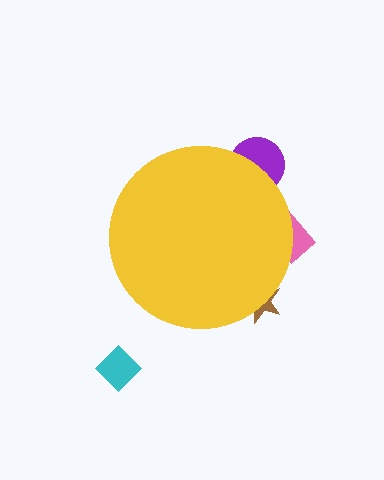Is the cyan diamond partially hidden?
No, the cyan diamond is fully visible.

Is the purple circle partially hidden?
Yes, the purple circle is partially hidden behind the yellow circle.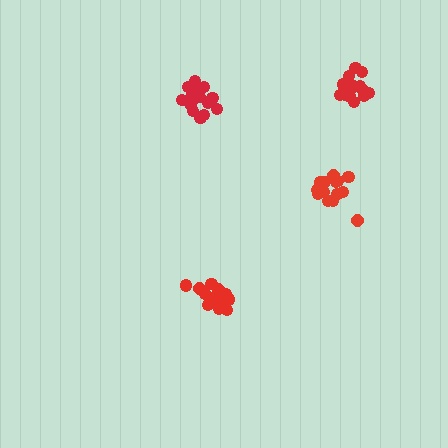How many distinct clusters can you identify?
There are 4 distinct clusters.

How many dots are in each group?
Group 1: 14 dots, Group 2: 15 dots, Group 3: 17 dots, Group 4: 16 dots (62 total).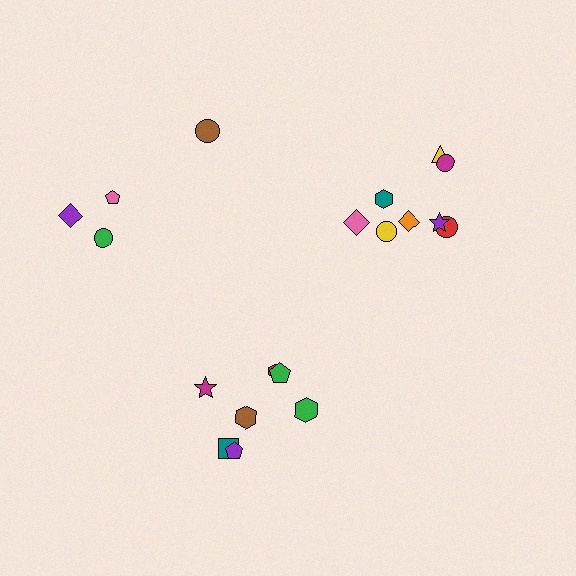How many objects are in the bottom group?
There are 7 objects.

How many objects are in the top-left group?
There are 4 objects.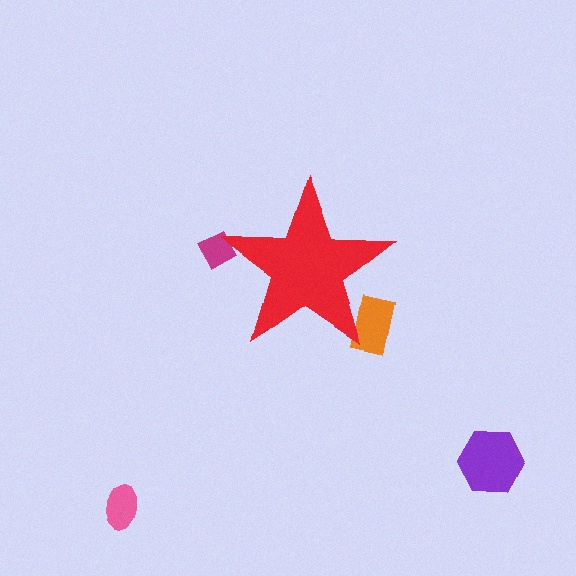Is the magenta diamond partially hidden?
Yes, the magenta diamond is partially hidden behind the red star.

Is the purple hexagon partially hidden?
No, the purple hexagon is fully visible.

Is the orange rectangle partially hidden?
Yes, the orange rectangle is partially hidden behind the red star.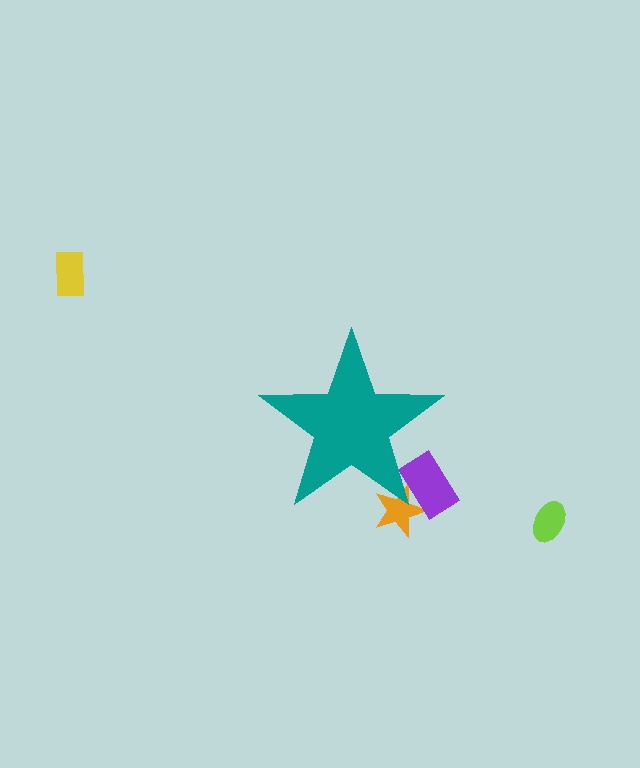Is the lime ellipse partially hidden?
No, the lime ellipse is fully visible.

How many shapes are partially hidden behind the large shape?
2 shapes are partially hidden.